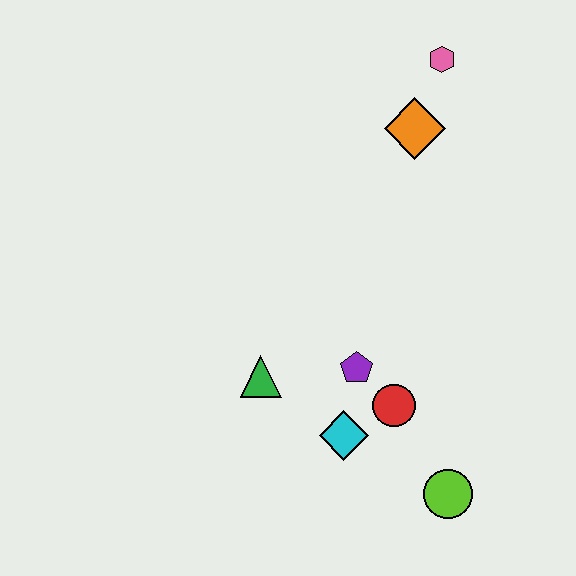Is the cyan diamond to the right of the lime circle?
No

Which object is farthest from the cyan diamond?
The pink hexagon is farthest from the cyan diamond.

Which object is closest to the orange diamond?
The pink hexagon is closest to the orange diamond.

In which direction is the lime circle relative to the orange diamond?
The lime circle is below the orange diamond.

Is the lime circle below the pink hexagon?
Yes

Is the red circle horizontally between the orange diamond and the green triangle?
Yes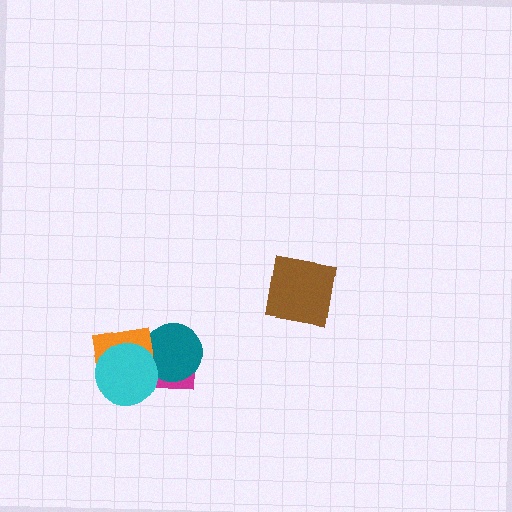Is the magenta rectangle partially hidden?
Yes, it is partially covered by another shape.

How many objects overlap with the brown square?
0 objects overlap with the brown square.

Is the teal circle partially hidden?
Yes, it is partially covered by another shape.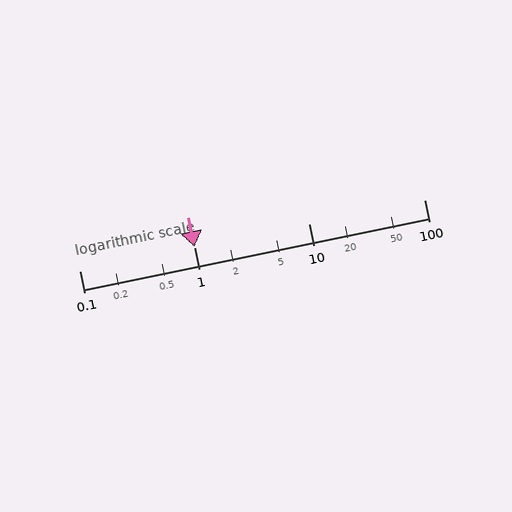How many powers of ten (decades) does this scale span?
The scale spans 3 decades, from 0.1 to 100.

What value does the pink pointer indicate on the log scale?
The pointer indicates approximately 1.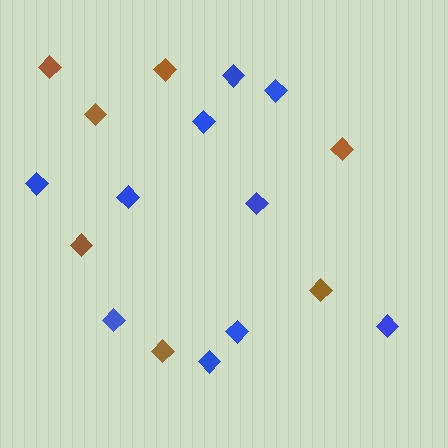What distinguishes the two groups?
There are 2 groups: one group of blue diamonds (10) and one group of brown diamonds (7).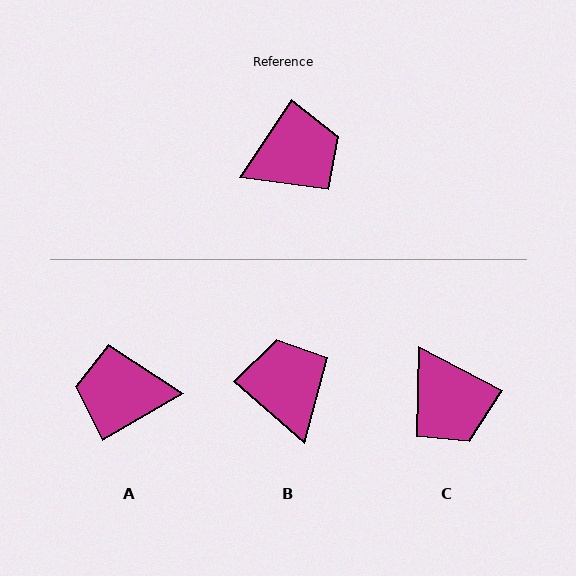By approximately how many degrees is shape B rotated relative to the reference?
Approximately 82 degrees counter-clockwise.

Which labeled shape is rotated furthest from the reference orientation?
A, about 154 degrees away.